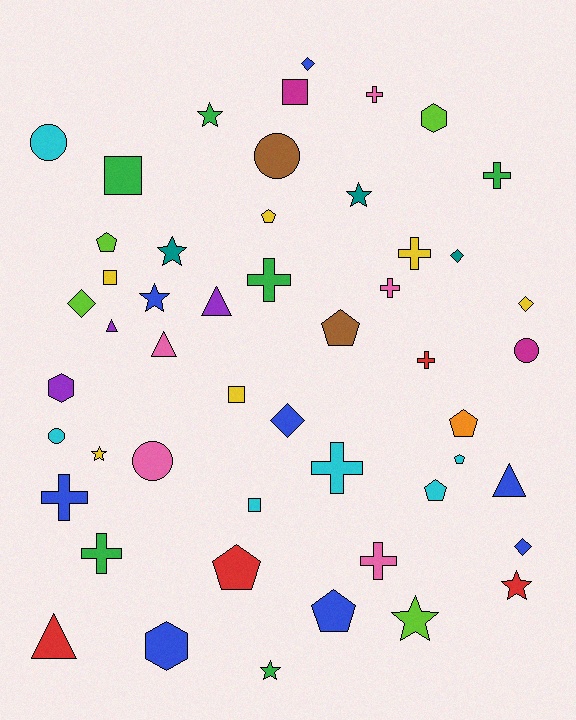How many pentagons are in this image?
There are 8 pentagons.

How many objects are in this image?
There are 50 objects.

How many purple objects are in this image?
There are 3 purple objects.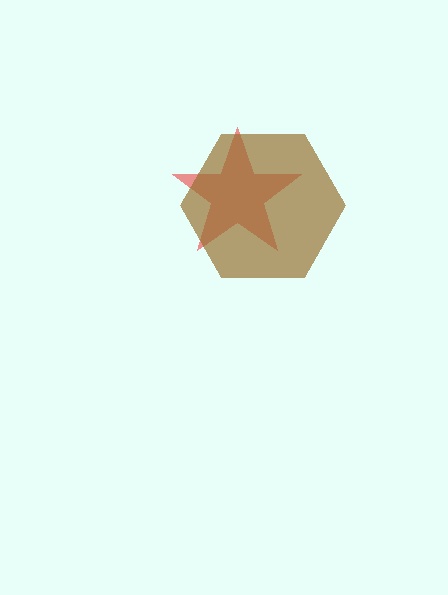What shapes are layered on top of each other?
The layered shapes are: a red star, a brown hexagon.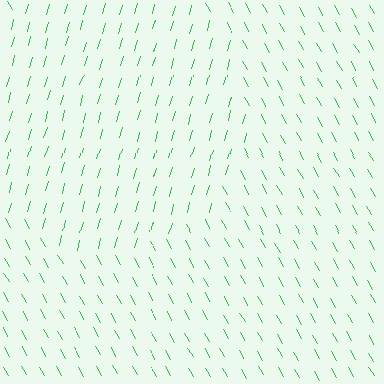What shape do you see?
I see a circle.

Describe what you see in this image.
The image is filled with small green line segments. A circle region in the image has lines oriented differently from the surrounding lines, creating a visible texture boundary.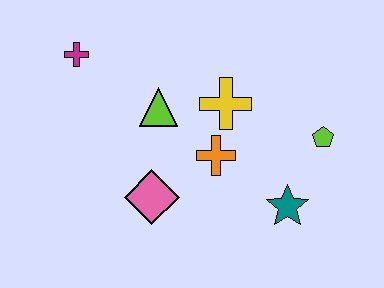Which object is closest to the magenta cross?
The lime triangle is closest to the magenta cross.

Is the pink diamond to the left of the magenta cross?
No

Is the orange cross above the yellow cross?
No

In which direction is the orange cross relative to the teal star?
The orange cross is to the left of the teal star.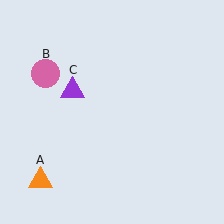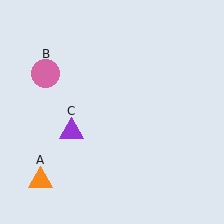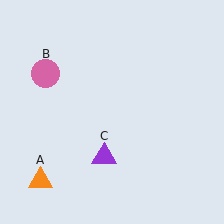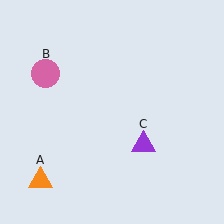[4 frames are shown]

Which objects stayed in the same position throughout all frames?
Orange triangle (object A) and pink circle (object B) remained stationary.